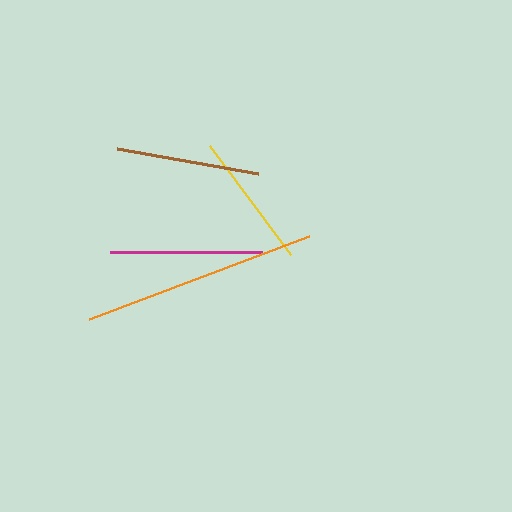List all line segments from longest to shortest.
From longest to shortest: orange, magenta, brown, yellow.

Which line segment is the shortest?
The yellow line is the shortest at approximately 135 pixels.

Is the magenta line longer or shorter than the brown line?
The magenta line is longer than the brown line.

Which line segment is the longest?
The orange line is the longest at approximately 235 pixels.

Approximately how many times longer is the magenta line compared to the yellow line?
The magenta line is approximately 1.1 times the length of the yellow line.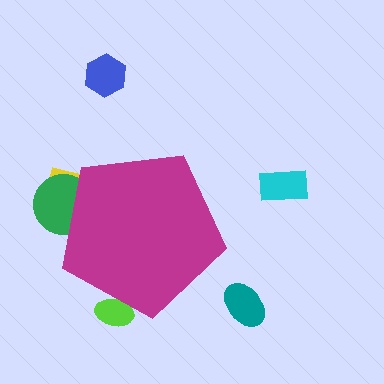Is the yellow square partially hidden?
Yes, the yellow square is partially hidden behind the magenta pentagon.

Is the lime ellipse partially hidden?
Yes, the lime ellipse is partially hidden behind the magenta pentagon.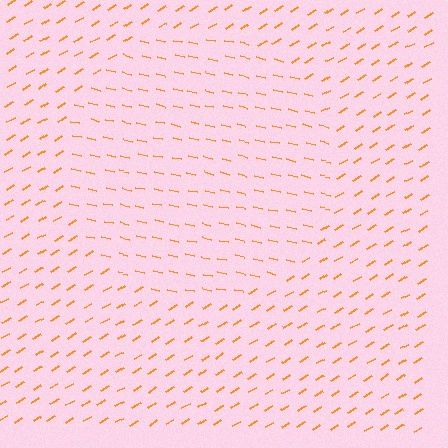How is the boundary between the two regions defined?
The boundary is defined purely by a change in line orientation (approximately 45 degrees difference). All lines are the same color and thickness.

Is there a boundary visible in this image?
Yes, there is a texture boundary formed by a change in line orientation.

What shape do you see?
I see a circle.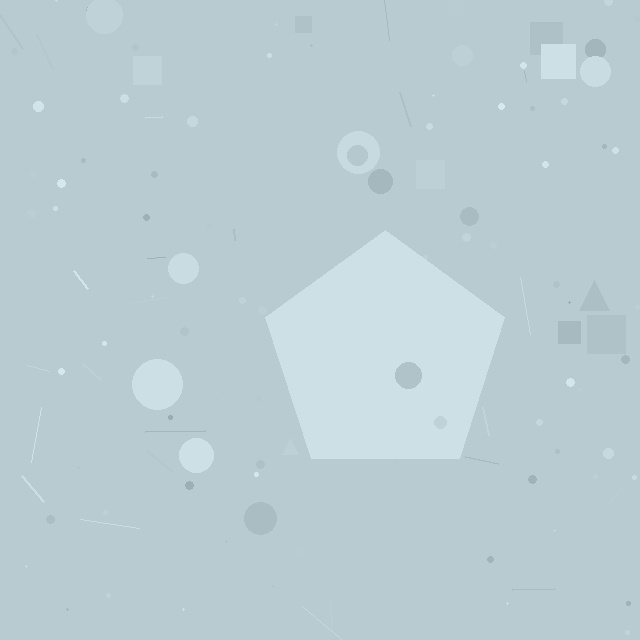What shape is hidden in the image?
A pentagon is hidden in the image.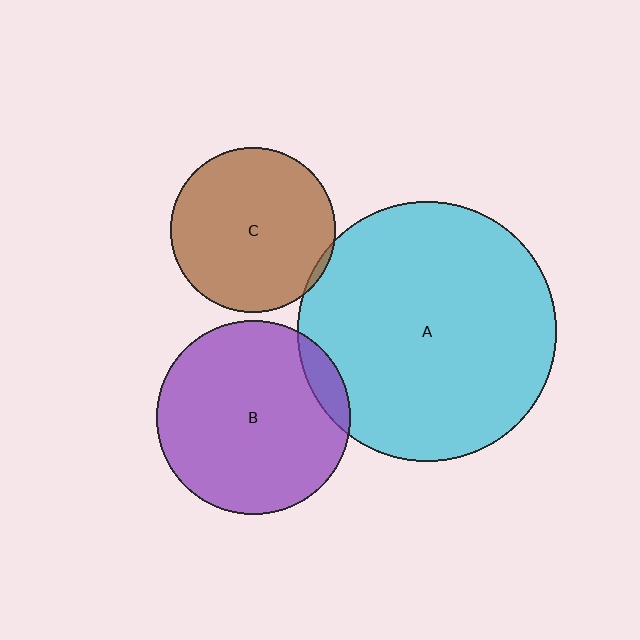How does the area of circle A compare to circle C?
Approximately 2.5 times.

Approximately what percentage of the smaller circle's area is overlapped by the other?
Approximately 10%.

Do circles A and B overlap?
Yes.